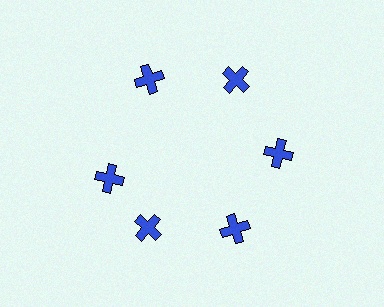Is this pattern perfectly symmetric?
No. The 6 blue crosses are arranged in a ring, but one element near the 9 o'clock position is rotated out of alignment along the ring, breaking the 6-fold rotational symmetry.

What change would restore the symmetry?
The symmetry would be restored by rotating it back into even spacing with its neighbors so that all 6 crosses sit at equal angles and equal distance from the center.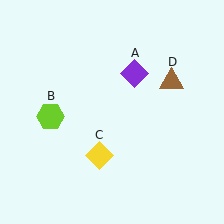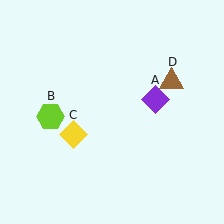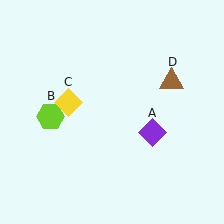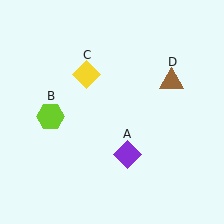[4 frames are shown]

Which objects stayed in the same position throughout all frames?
Lime hexagon (object B) and brown triangle (object D) remained stationary.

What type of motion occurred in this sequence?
The purple diamond (object A), yellow diamond (object C) rotated clockwise around the center of the scene.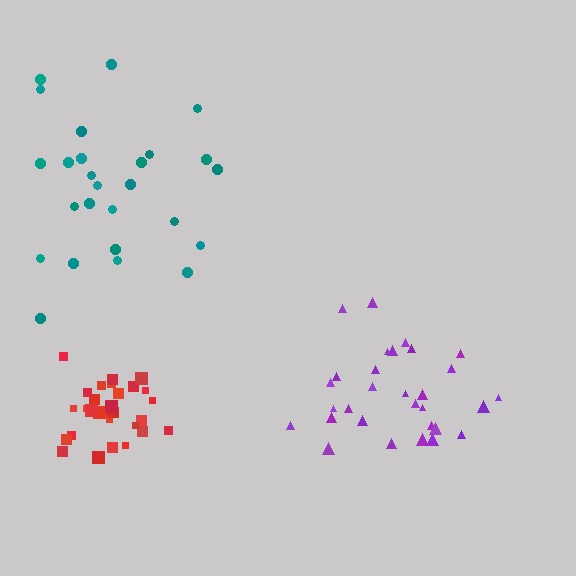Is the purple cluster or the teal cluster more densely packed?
Purple.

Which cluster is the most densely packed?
Red.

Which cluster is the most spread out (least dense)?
Teal.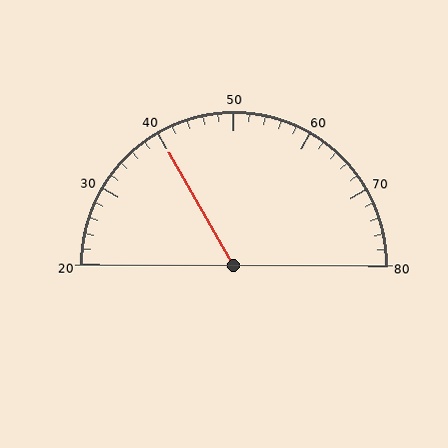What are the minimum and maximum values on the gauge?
The gauge ranges from 20 to 80.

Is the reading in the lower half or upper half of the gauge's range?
The reading is in the lower half of the range (20 to 80).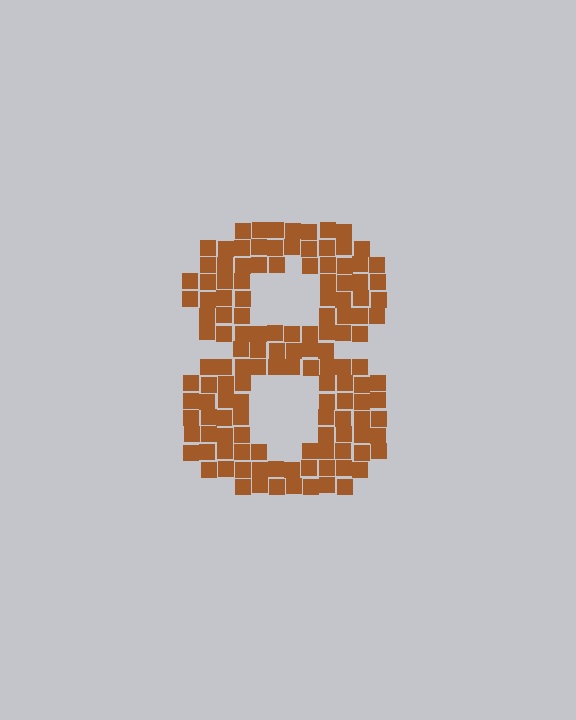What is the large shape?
The large shape is the digit 8.